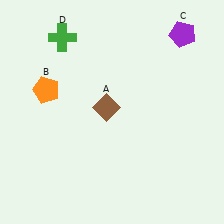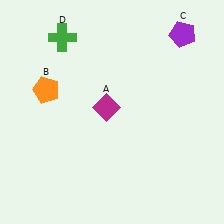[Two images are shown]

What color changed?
The diamond (A) changed from brown in Image 1 to magenta in Image 2.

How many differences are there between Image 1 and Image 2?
There is 1 difference between the two images.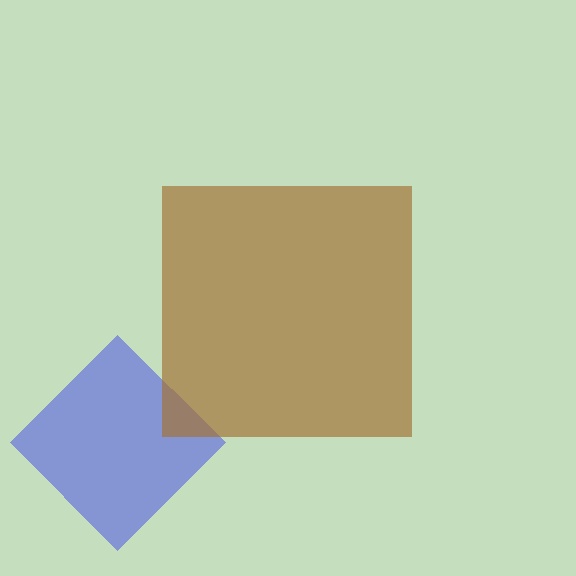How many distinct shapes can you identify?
There are 2 distinct shapes: a blue diamond, a brown square.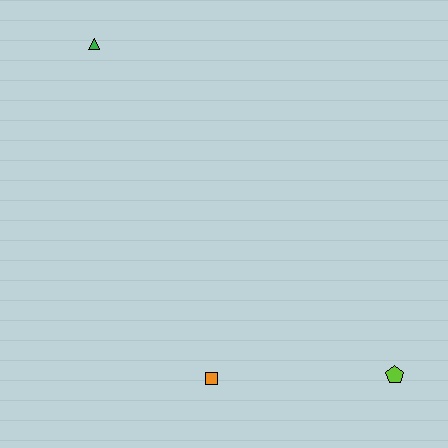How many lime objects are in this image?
There is 1 lime object.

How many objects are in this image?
There are 3 objects.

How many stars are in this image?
There are no stars.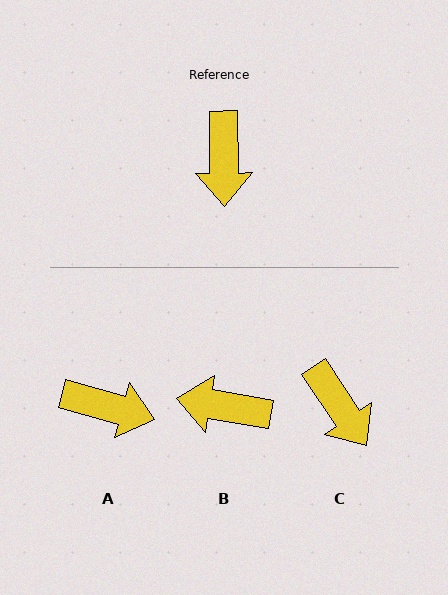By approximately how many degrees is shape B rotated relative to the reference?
Approximately 100 degrees clockwise.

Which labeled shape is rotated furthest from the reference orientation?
B, about 100 degrees away.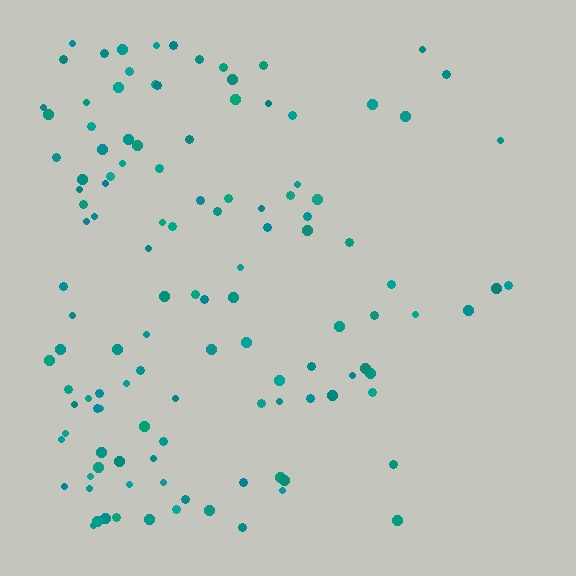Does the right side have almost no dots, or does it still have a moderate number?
Still a moderate number, just noticeably fewer than the left.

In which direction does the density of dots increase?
From right to left, with the left side densest.